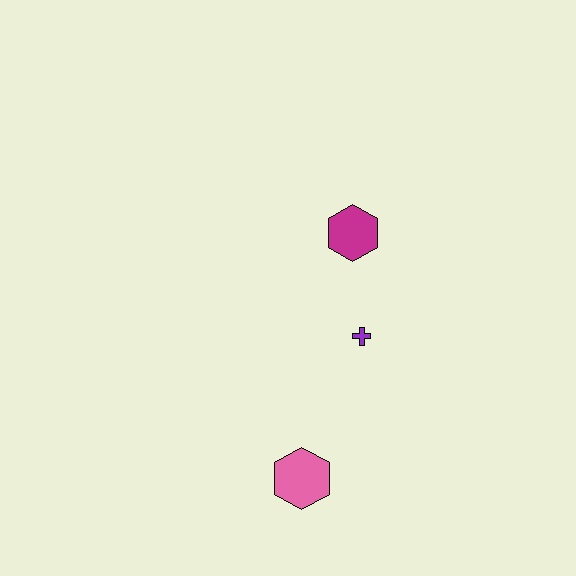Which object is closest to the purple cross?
The magenta hexagon is closest to the purple cross.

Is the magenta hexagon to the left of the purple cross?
Yes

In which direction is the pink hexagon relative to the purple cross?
The pink hexagon is below the purple cross.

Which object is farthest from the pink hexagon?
The magenta hexagon is farthest from the pink hexagon.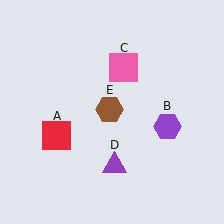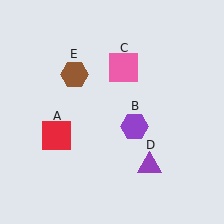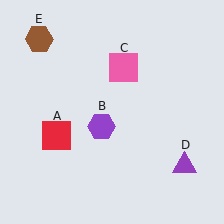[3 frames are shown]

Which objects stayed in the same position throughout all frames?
Red square (object A) and pink square (object C) remained stationary.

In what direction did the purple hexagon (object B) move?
The purple hexagon (object B) moved left.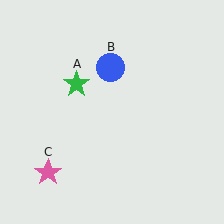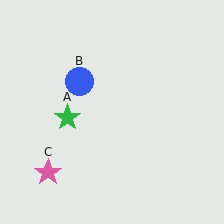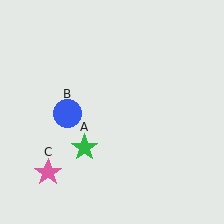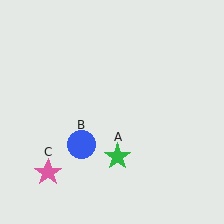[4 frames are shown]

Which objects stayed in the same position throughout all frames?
Pink star (object C) remained stationary.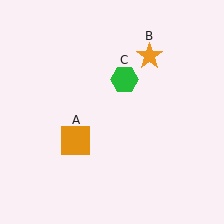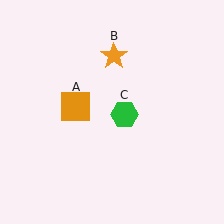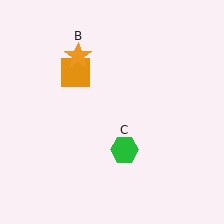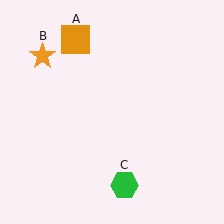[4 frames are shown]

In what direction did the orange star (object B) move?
The orange star (object B) moved left.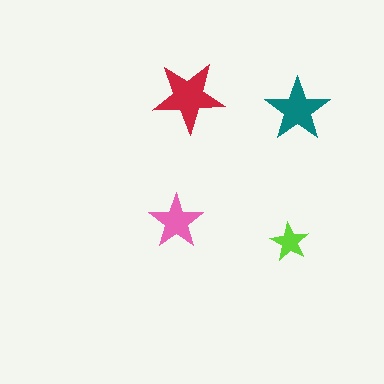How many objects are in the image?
There are 4 objects in the image.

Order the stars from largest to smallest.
the red one, the teal one, the pink one, the lime one.